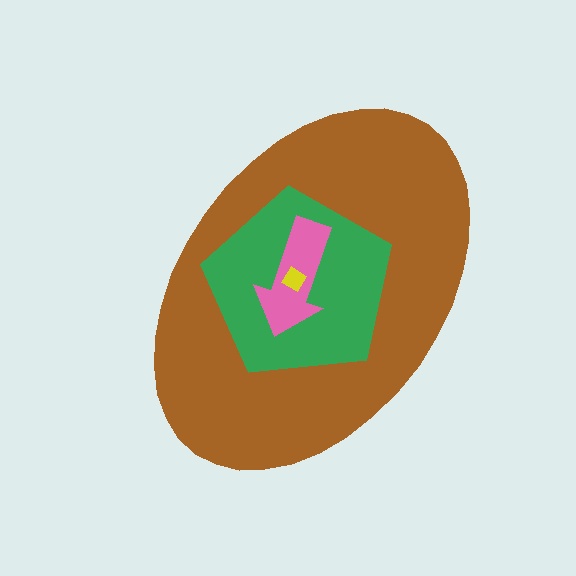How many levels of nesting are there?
4.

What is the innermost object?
The yellow diamond.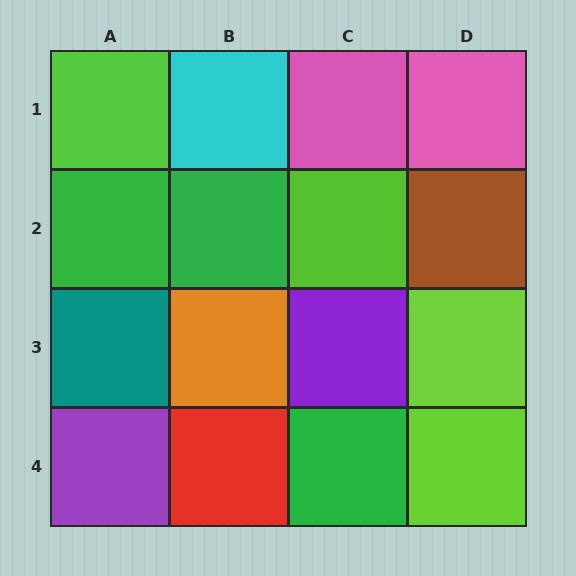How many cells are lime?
4 cells are lime.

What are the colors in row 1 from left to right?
Lime, cyan, pink, pink.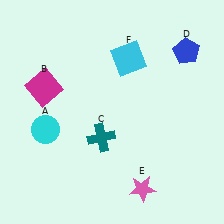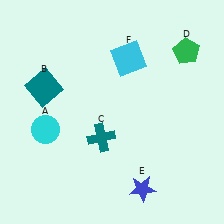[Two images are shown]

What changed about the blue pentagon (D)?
In Image 1, D is blue. In Image 2, it changed to green.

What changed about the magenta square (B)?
In Image 1, B is magenta. In Image 2, it changed to teal.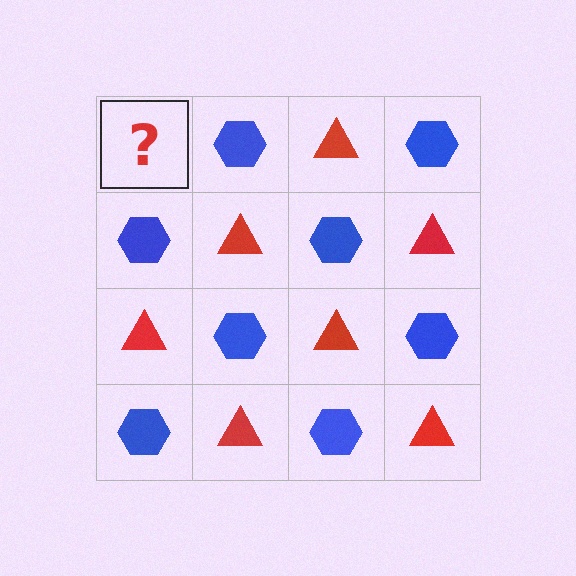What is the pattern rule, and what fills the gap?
The rule is that it alternates red triangle and blue hexagon in a checkerboard pattern. The gap should be filled with a red triangle.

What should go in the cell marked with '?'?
The missing cell should contain a red triangle.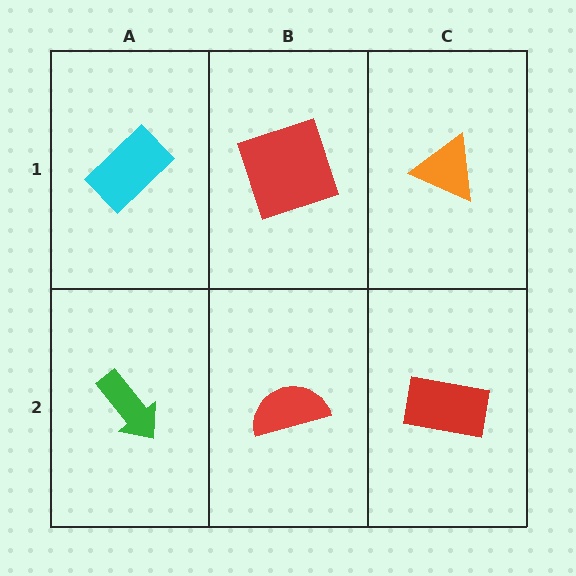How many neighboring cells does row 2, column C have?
2.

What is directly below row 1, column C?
A red rectangle.